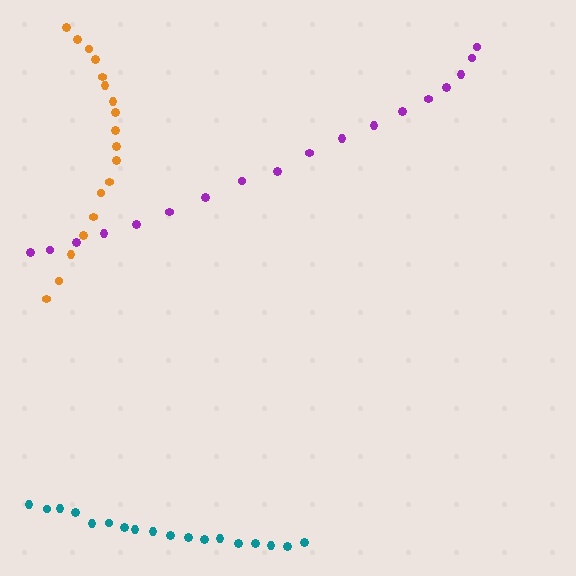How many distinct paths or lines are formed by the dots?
There are 3 distinct paths.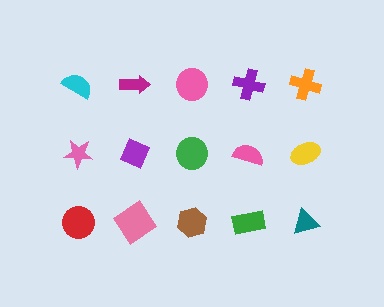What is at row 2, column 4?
A pink semicircle.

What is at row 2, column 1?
A pink star.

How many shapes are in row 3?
5 shapes.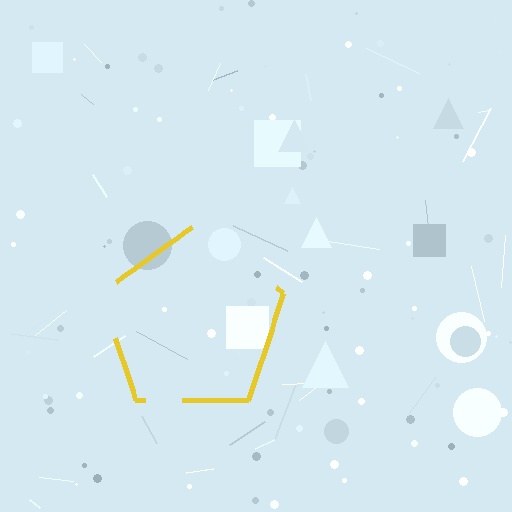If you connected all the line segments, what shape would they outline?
They would outline a pentagon.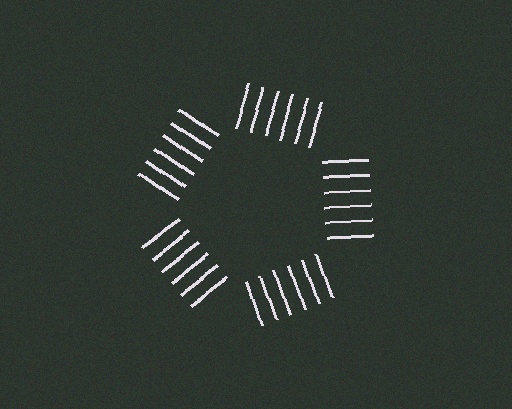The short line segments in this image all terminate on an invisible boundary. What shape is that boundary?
An illusory pentagon — the line segments terminate on its edges but no continuous stroke is drawn.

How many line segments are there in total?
30 — 6 along each of the 5 edges.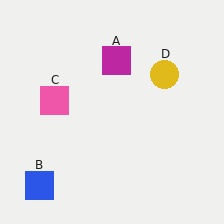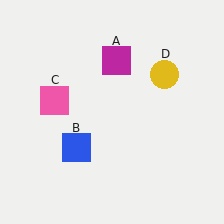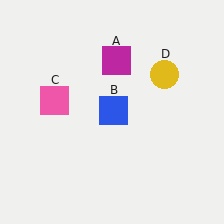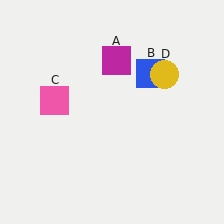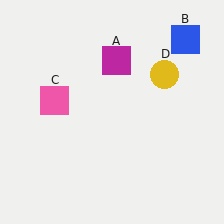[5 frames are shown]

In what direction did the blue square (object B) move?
The blue square (object B) moved up and to the right.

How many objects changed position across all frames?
1 object changed position: blue square (object B).